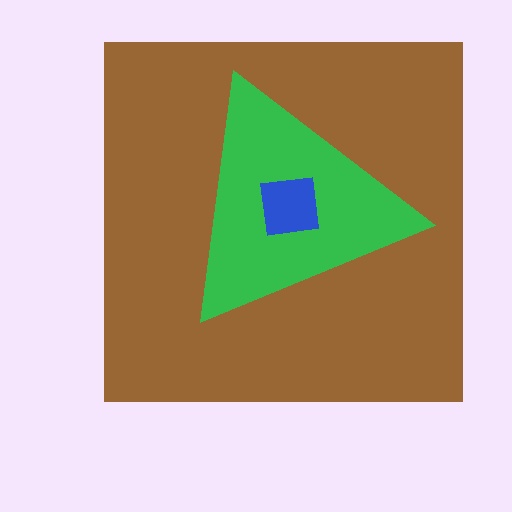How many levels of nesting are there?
3.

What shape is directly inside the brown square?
The green triangle.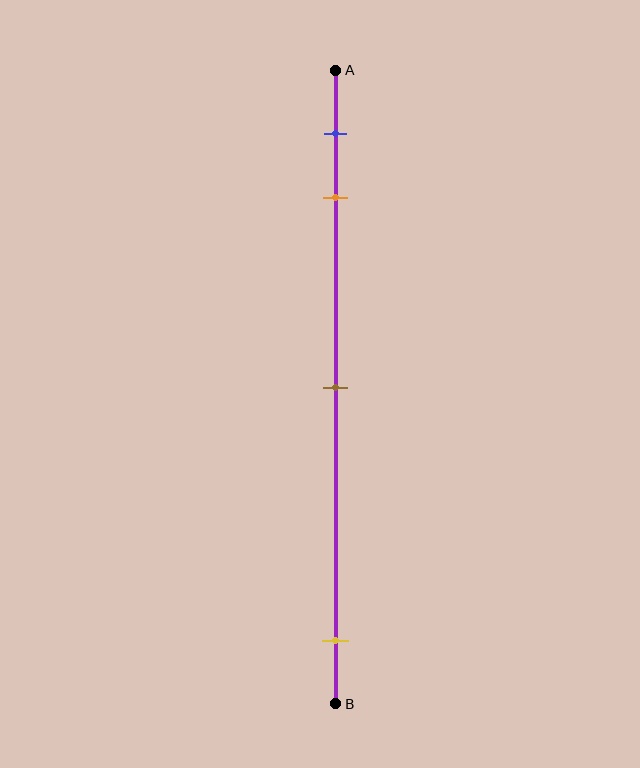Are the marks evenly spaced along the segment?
No, the marks are not evenly spaced.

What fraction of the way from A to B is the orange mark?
The orange mark is approximately 20% (0.2) of the way from A to B.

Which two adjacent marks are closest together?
The blue and orange marks are the closest adjacent pair.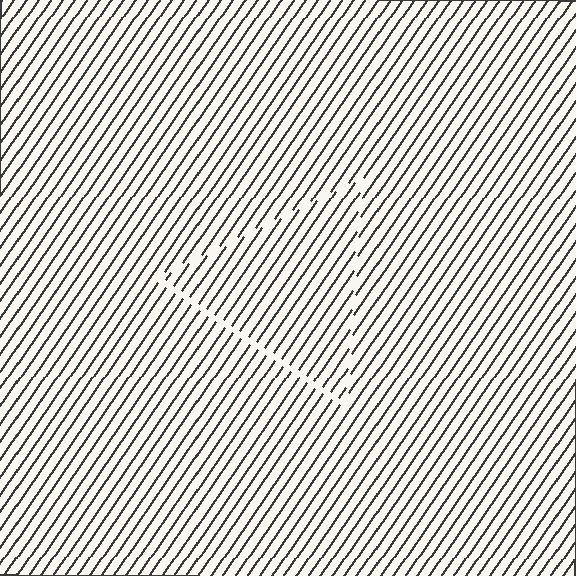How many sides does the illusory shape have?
3 sides — the line-ends trace a triangle.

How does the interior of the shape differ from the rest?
The interior of the shape contains the same grating, shifted by half a period — the contour is defined by the phase discontinuity where line-ends from the inner and outer gratings abut.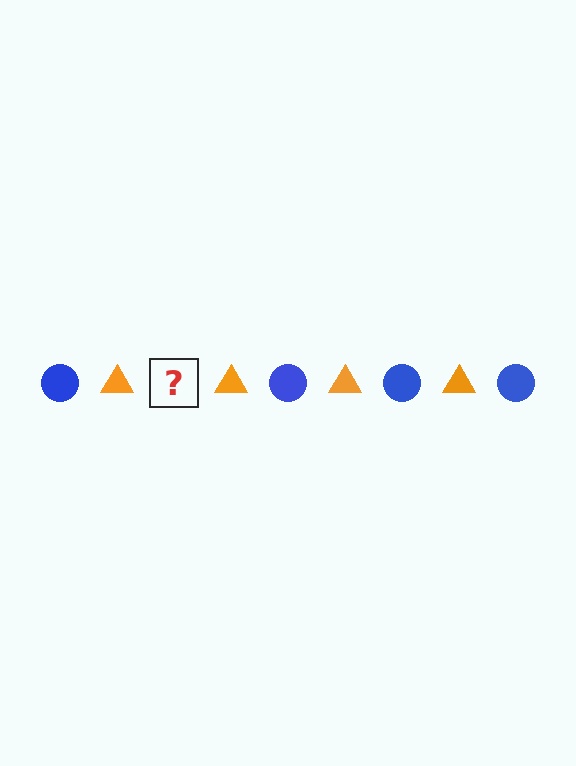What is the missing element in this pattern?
The missing element is a blue circle.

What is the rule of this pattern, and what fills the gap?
The rule is that the pattern alternates between blue circle and orange triangle. The gap should be filled with a blue circle.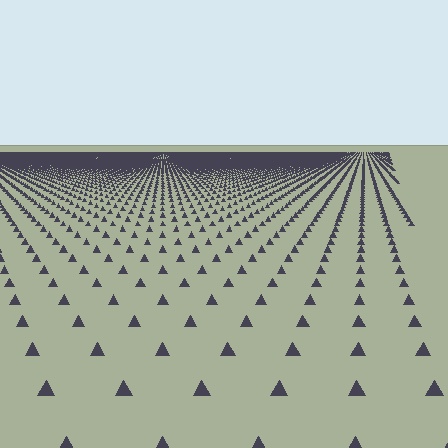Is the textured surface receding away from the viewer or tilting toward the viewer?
The surface is receding away from the viewer. Texture elements get smaller and denser toward the top.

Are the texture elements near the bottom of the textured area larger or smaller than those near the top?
Larger. Near the bottom, elements are closer to the viewer and appear at a bigger on-screen size.